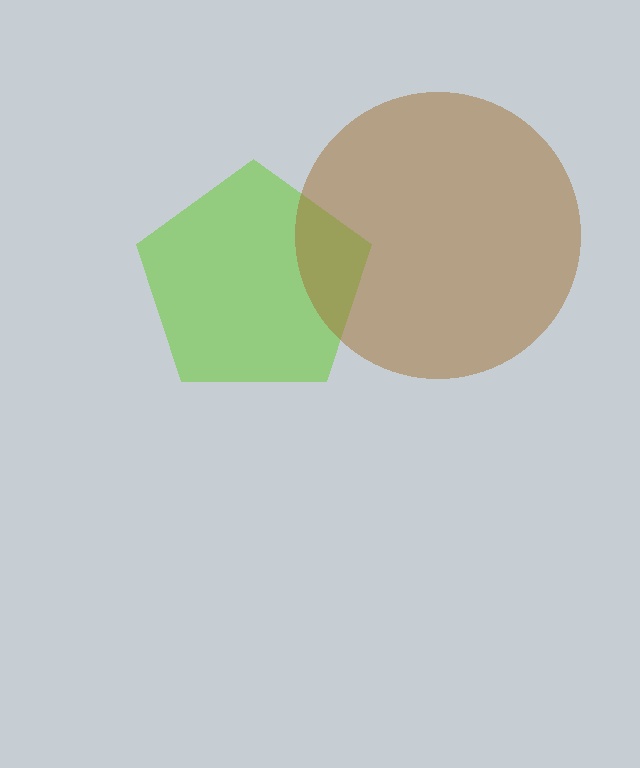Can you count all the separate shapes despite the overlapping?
Yes, there are 2 separate shapes.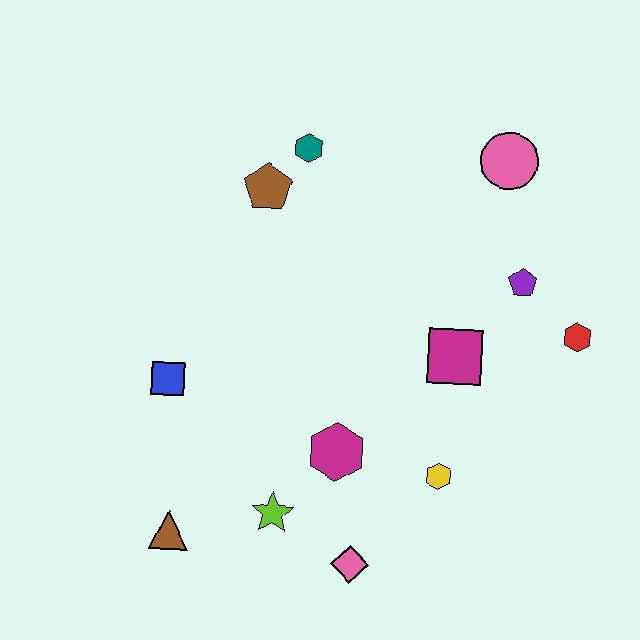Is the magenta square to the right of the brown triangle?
Yes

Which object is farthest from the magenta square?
The brown triangle is farthest from the magenta square.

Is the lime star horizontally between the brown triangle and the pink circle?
Yes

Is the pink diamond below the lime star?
Yes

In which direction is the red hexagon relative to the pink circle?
The red hexagon is below the pink circle.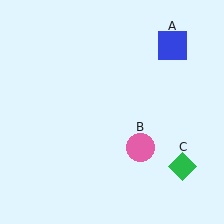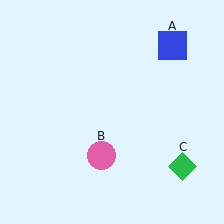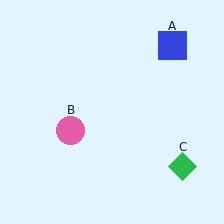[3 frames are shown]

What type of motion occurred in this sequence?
The pink circle (object B) rotated clockwise around the center of the scene.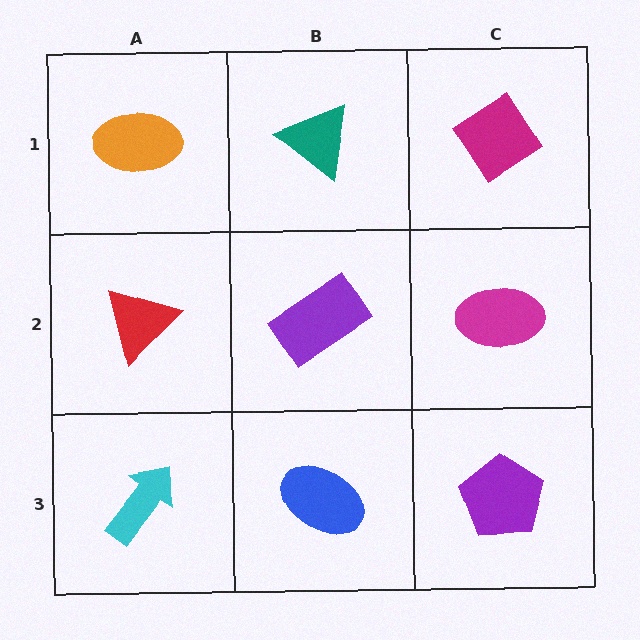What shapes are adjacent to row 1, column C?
A magenta ellipse (row 2, column C), a teal triangle (row 1, column B).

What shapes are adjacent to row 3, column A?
A red triangle (row 2, column A), a blue ellipse (row 3, column B).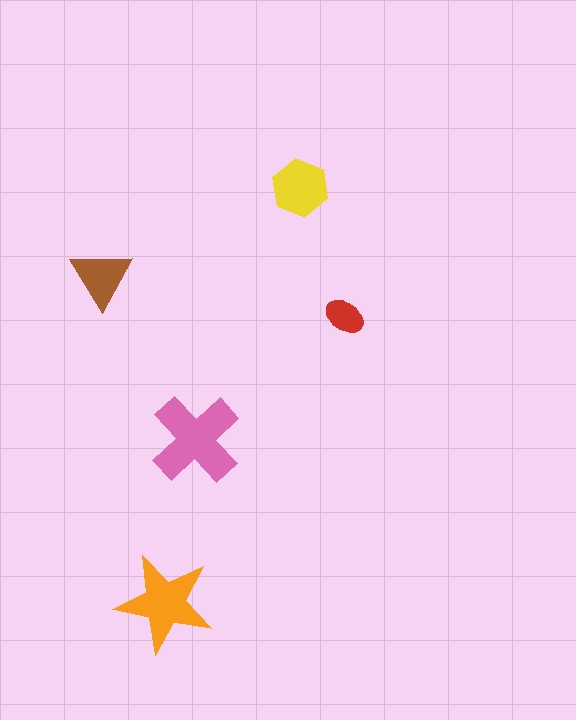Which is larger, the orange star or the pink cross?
The pink cross.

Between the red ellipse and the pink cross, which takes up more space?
The pink cross.